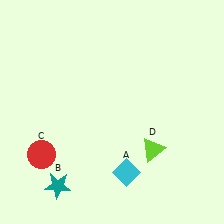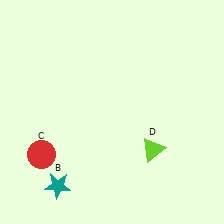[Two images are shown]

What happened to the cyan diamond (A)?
The cyan diamond (A) was removed in Image 2. It was in the bottom-right area of Image 1.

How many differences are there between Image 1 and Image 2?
There is 1 difference between the two images.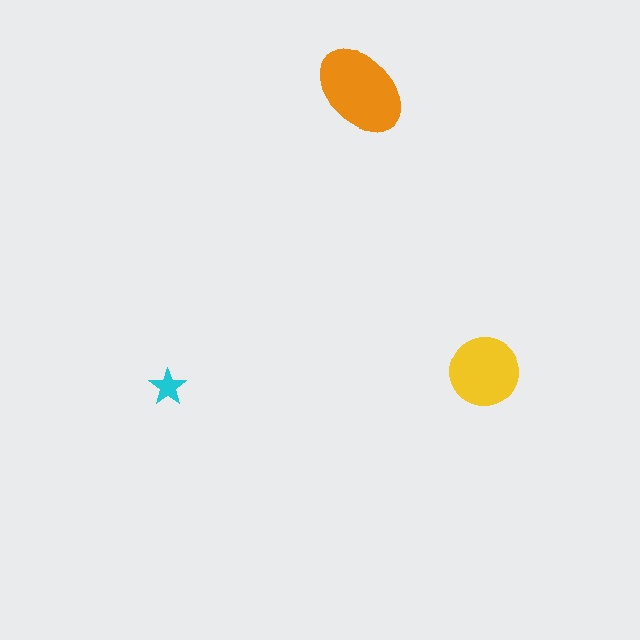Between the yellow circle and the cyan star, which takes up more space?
The yellow circle.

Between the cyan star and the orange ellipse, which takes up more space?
The orange ellipse.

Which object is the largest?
The orange ellipse.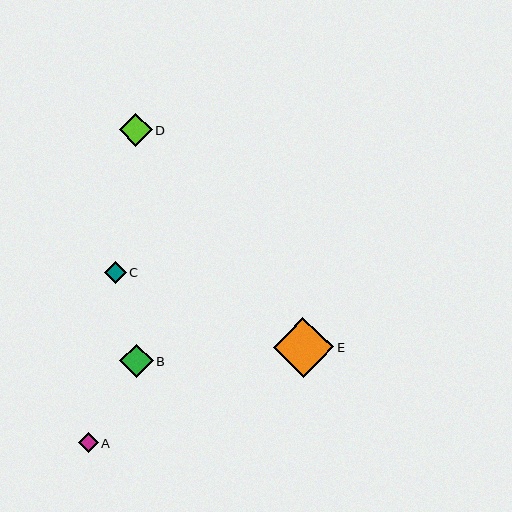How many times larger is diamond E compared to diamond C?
Diamond E is approximately 2.8 times the size of diamond C.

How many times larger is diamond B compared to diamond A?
Diamond B is approximately 1.7 times the size of diamond A.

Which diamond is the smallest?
Diamond A is the smallest with a size of approximately 20 pixels.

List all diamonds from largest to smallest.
From largest to smallest: E, B, D, C, A.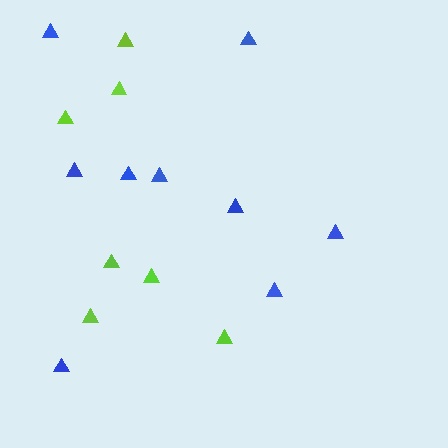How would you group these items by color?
There are 2 groups: one group of lime triangles (7) and one group of blue triangles (9).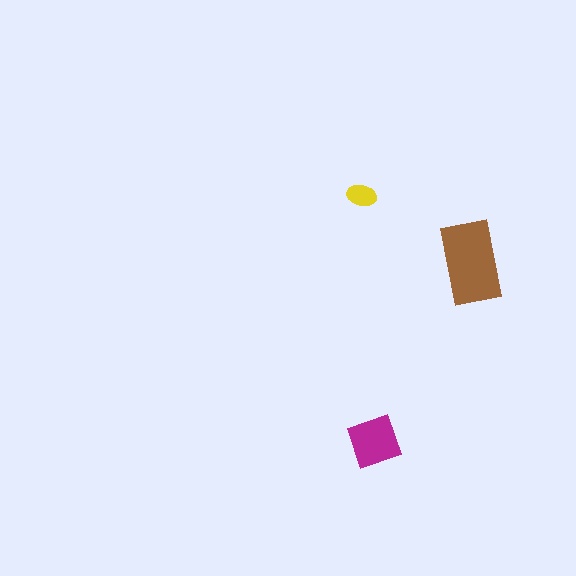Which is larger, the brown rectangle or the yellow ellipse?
The brown rectangle.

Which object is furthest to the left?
The yellow ellipse is leftmost.